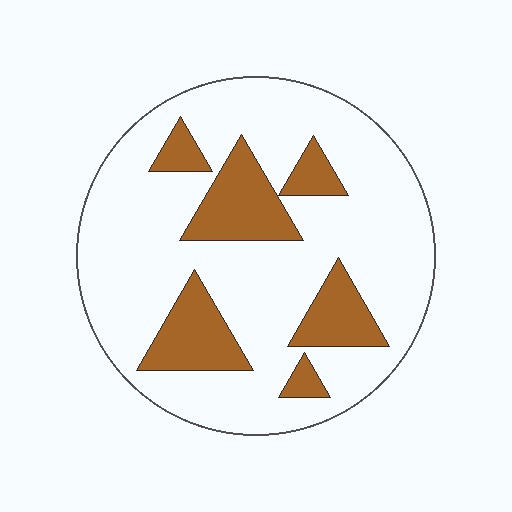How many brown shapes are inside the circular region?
6.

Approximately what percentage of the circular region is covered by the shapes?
Approximately 20%.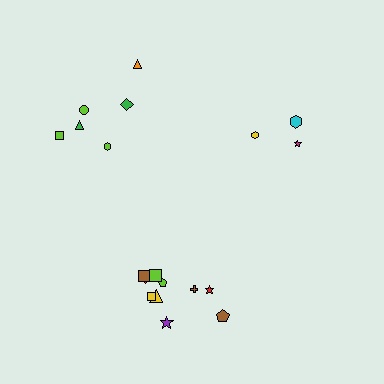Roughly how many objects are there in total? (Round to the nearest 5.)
Roughly 20 objects in total.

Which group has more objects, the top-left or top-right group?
The top-left group.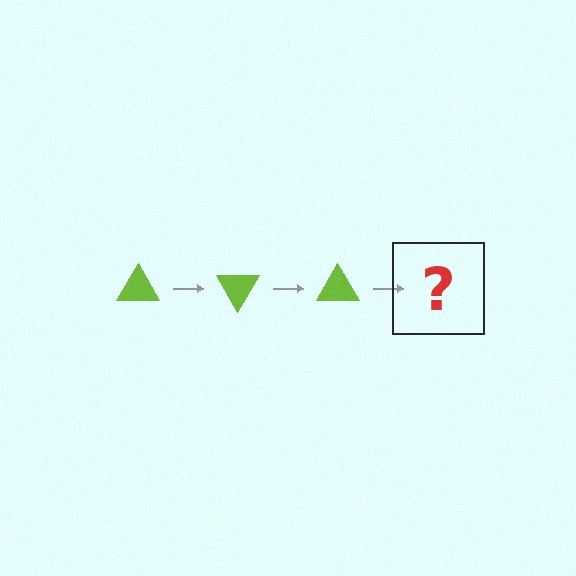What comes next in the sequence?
The next element should be a lime triangle rotated 180 degrees.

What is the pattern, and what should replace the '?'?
The pattern is that the triangle rotates 60 degrees each step. The '?' should be a lime triangle rotated 180 degrees.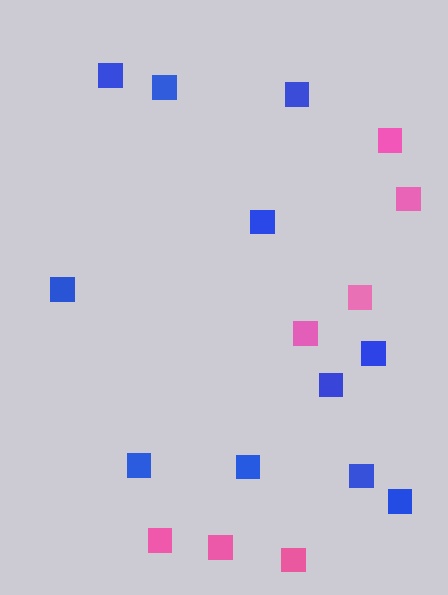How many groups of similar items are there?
There are 2 groups: one group of pink squares (7) and one group of blue squares (11).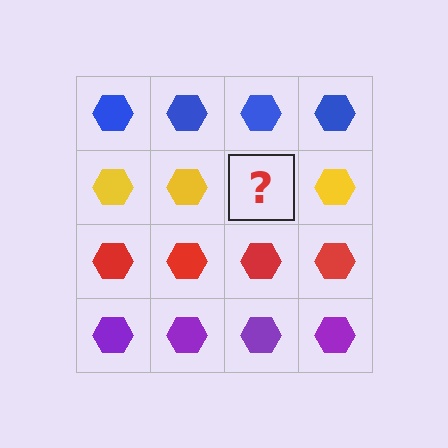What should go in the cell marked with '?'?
The missing cell should contain a yellow hexagon.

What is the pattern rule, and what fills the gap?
The rule is that each row has a consistent color. The gap should be filled with a yellow hexagon.